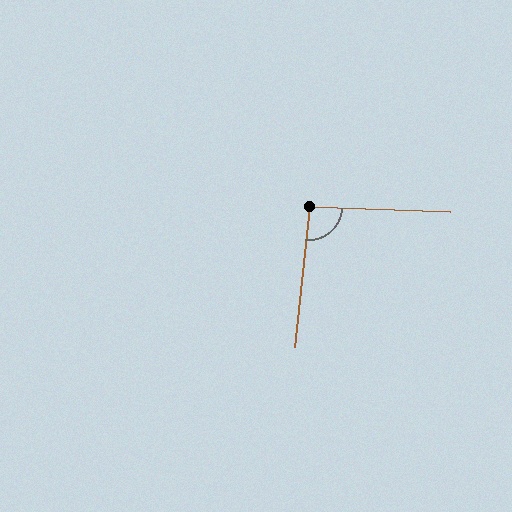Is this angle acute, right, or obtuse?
It is approximately a right angle.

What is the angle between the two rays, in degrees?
Approximately 94 degrees.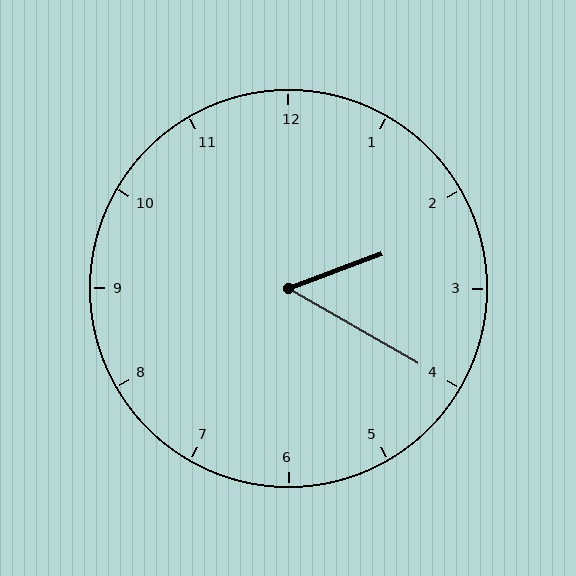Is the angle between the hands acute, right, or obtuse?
It is acute.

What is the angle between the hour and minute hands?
Approximately 50 degrees.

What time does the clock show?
2:20.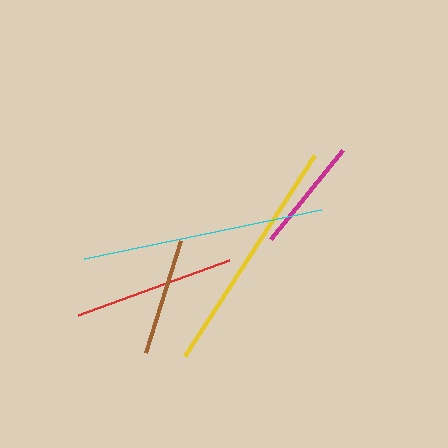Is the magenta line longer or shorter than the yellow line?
The yellow line is longer than the magenta line.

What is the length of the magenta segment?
The magenta segment is approximately 115 pixels long.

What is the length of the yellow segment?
The yellow segment is approximately 239 pixels long.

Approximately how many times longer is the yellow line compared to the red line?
The yellow line is approximately 1.5 times the length of the red line.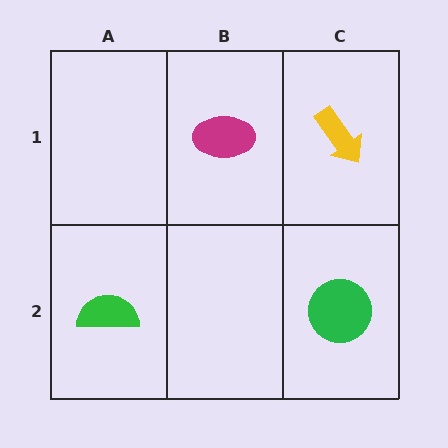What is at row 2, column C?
A green circle.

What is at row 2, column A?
A green semicircle.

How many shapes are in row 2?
2 shapes.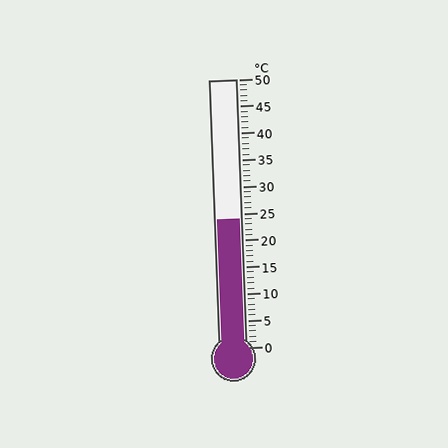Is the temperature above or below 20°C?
The temperature is above 20°C.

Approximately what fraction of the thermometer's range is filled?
The thermometer is filled to approximately 50% of its range.